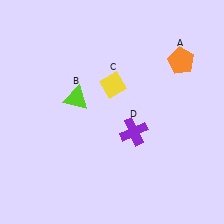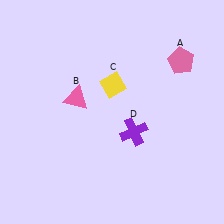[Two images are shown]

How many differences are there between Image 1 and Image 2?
There are 2 differences between the two images.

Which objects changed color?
A changed from orange to pink. B changed from lime to pink.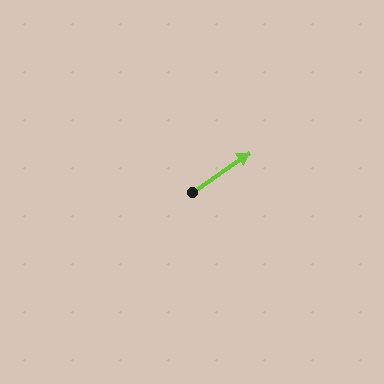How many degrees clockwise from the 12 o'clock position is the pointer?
Approximately 56 degrees.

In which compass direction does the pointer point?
Northeast.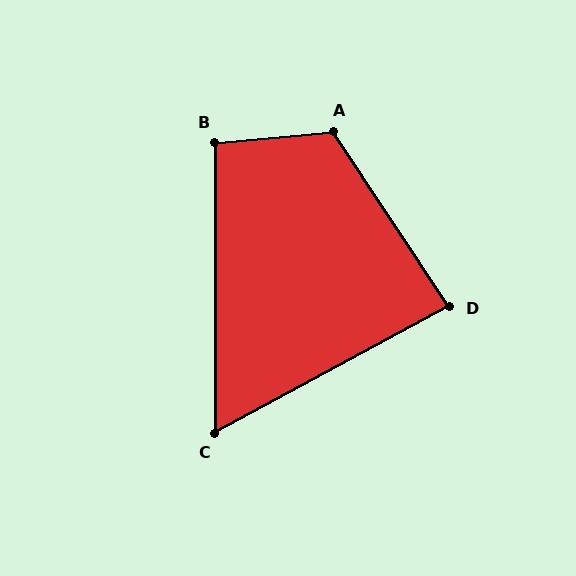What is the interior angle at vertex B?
Approximately 95 degrees (obtuse).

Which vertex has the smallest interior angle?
C, at approximately 62 degrees.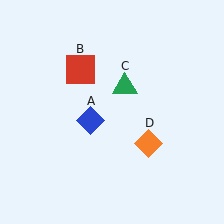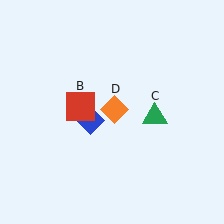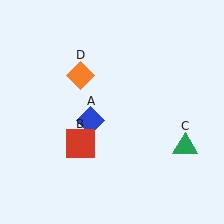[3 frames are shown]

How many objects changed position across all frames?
3 objects changed position: red square (object B), green triangle (object C), orange diamond (object D).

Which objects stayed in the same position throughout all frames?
Blue diamond (object A) remained stationary.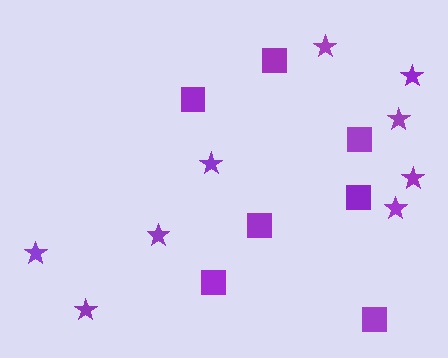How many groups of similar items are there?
There are 2 groups: one group of squares (7) and one group of stars (9).